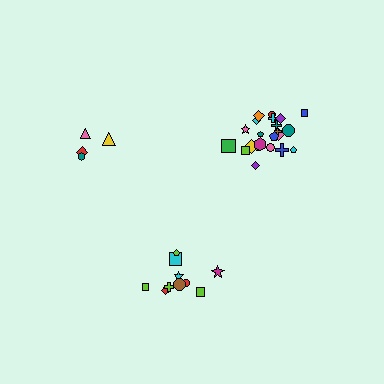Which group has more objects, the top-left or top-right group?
The top-right group.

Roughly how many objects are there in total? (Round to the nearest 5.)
Roughly 35 objects in total.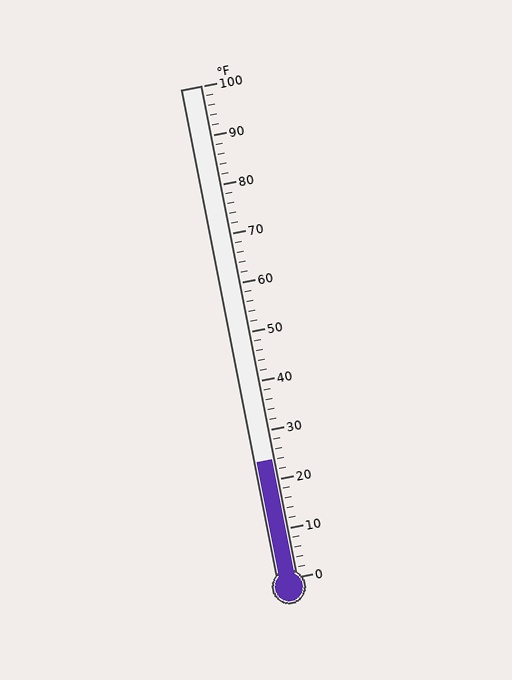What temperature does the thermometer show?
The thermometer shows approximately 24°F.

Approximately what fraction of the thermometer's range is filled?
The thermometer is filled to approximately 25% of its range.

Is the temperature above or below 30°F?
The temperature is below 30°F.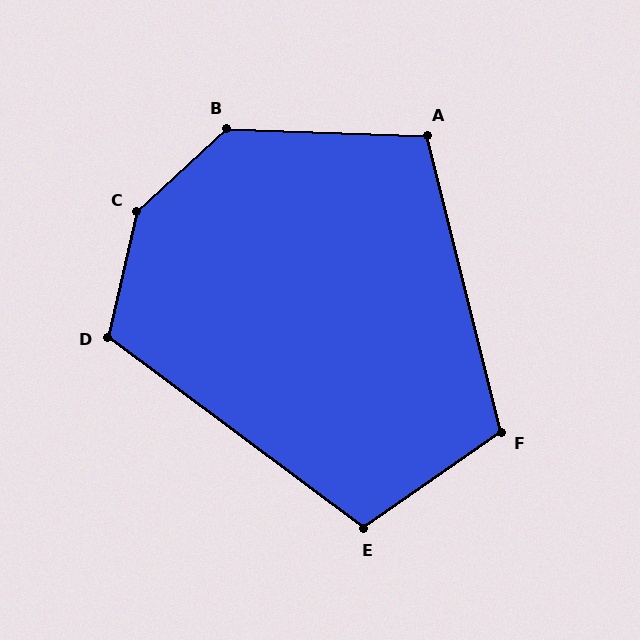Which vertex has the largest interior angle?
C, at approximately 146 degrees.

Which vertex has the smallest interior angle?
A, at approximately 106 degrees.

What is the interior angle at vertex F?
Approximately 111 degrees (obtuse).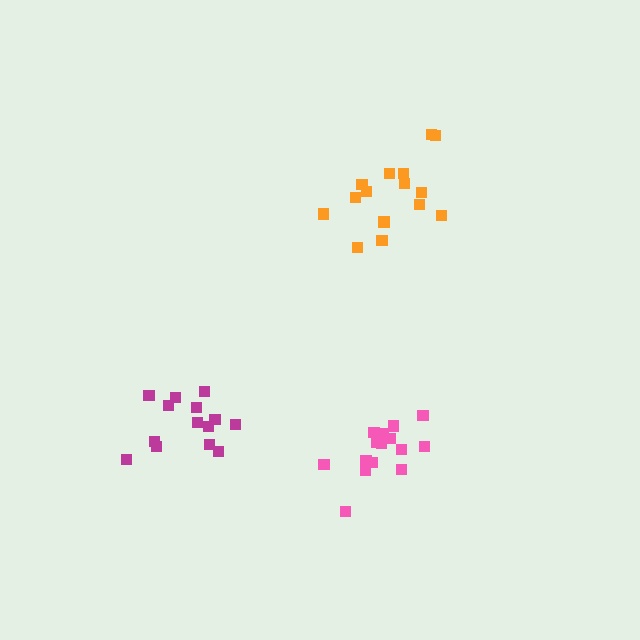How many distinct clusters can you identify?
There are 3 distinct clusters.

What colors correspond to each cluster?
The clusters are colored: orange, magenta, pink.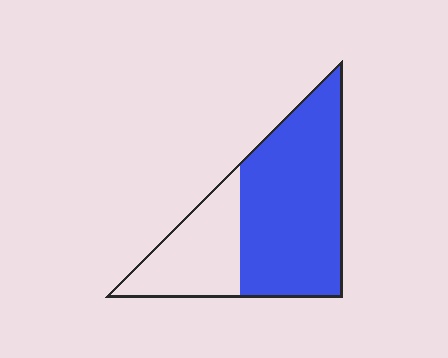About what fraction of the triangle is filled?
About two thirds (2/3).